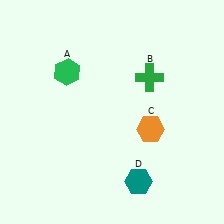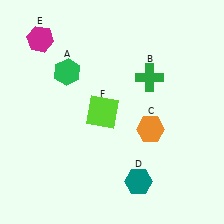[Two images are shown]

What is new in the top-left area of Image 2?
A lime square (F) was added in the top-left area of Image 2.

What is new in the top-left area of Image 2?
A magenta hexagon (E) was added in the top-left area of Image 2.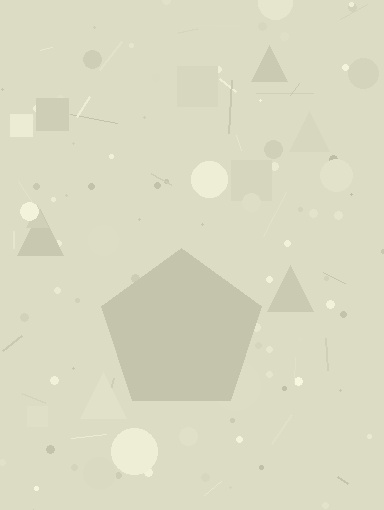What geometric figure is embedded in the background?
A pentagon is embedded in the background.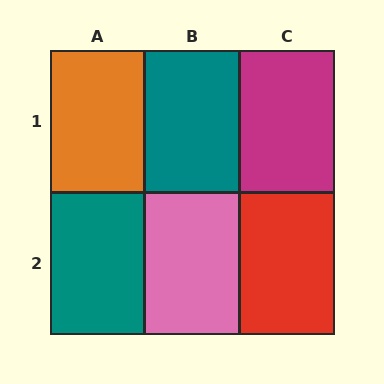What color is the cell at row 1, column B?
Teal.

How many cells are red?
1 cell is red.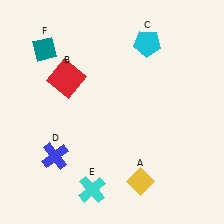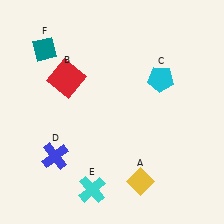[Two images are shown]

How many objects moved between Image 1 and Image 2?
1 object moved between the two images.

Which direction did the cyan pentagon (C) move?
The cyan pentagon (C) moved down.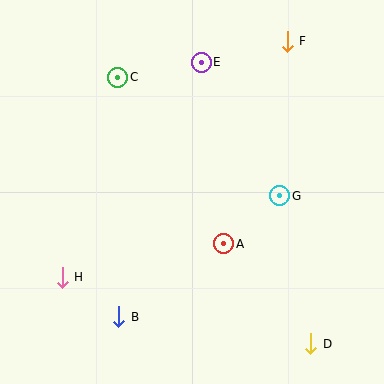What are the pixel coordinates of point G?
Point G is at (280, 196).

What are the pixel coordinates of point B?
Point B is at (119, 317).